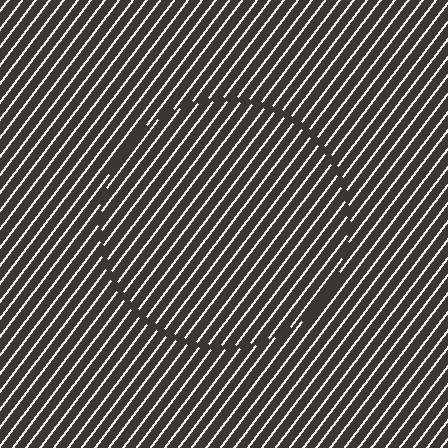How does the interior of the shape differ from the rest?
The interior of the shape contains the same grating, shifted by half a period — the contour is defined by the phase discontinuity where line-ends from the inner and outer gratings abut.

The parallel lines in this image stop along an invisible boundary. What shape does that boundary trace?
An illusory circle. The interior of the shape contains the same grating, shifted by half a period — the contour is defined by the phase discontinuity where line-ends from the inner and outer gratings abut.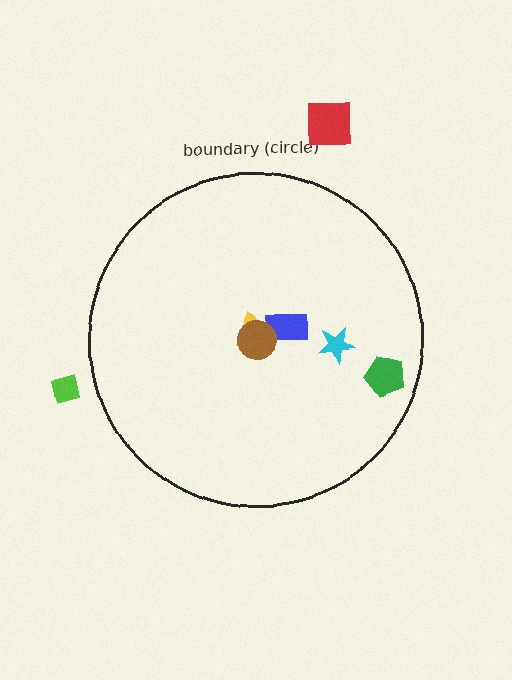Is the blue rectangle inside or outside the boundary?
Inside.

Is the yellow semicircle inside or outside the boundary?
Inside.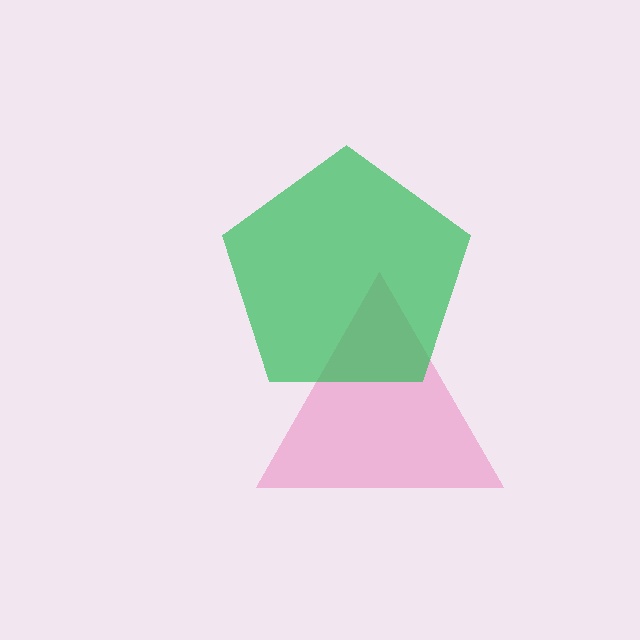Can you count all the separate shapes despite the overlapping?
Yes, there are 2 separate shapes.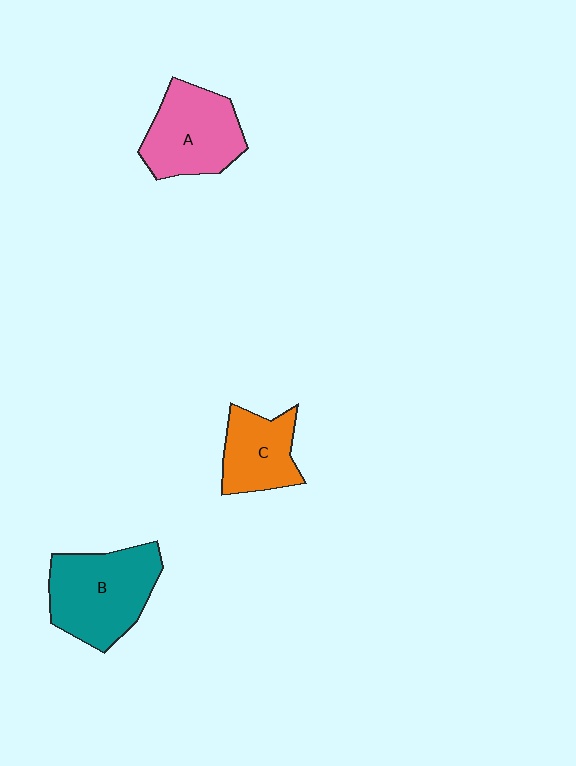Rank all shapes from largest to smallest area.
From largest to smallest: B (teal), A (pink), C (orange).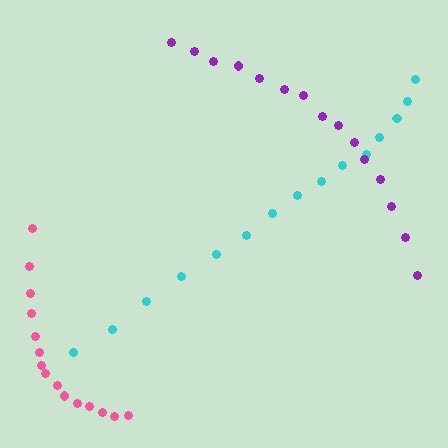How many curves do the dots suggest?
There are 3 distinct paths.